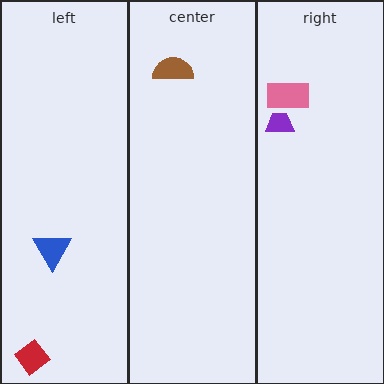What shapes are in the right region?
The purple trapezoid, the pink rectangle.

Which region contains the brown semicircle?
The center region.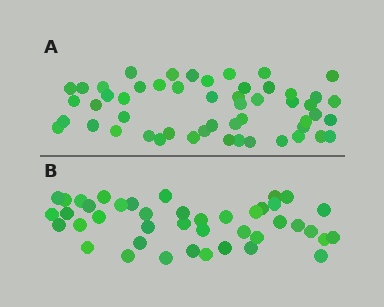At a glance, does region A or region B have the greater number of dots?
Region A (the top region) has more dots.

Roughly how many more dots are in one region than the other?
Region A has roughly 10 or so more dots than region B.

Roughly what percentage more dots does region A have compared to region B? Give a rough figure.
About 25% more.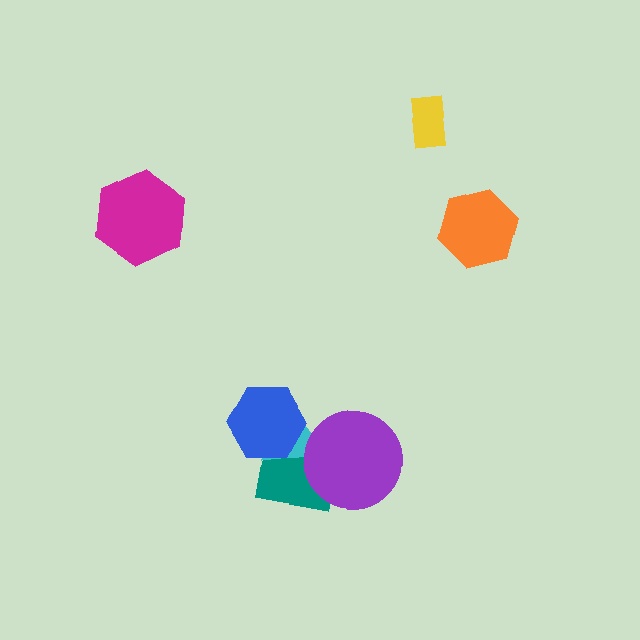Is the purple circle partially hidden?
No, no other shape covers it.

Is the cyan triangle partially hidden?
Yes, it is partially covered by another shape.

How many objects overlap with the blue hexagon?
2 objects overlap with the blue hexagon.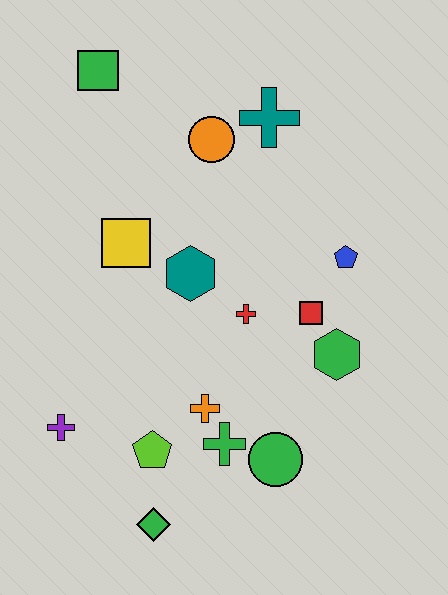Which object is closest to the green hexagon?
The red square is closest to the green hexagon.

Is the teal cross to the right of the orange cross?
Yes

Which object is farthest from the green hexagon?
The green square is farthest from the green hexagon.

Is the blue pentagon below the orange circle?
Yes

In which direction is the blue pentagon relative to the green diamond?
The blue pentagon is above the green diamond.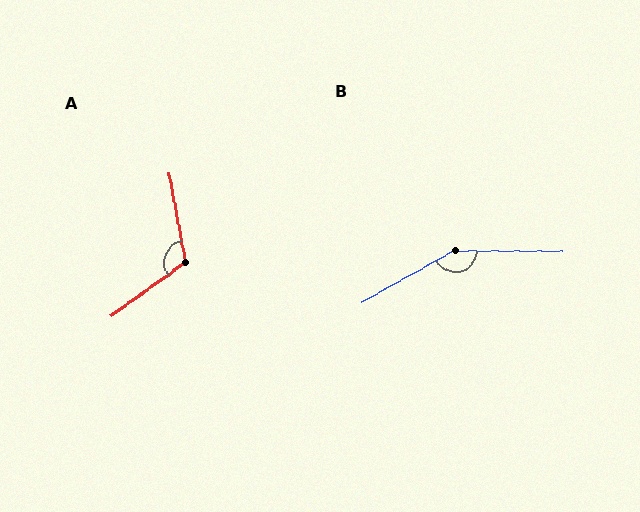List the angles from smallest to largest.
A (115°), B (150°).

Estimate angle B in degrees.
Approximately 150 degrees.